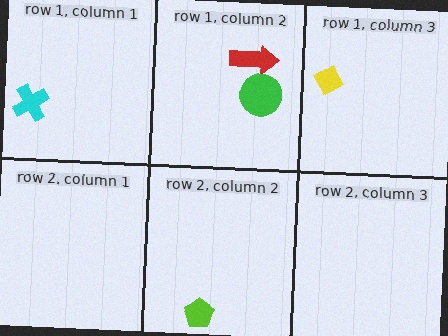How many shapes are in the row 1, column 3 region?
1.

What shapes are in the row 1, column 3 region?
The yellow diamond.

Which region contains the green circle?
The row 1, column 2 region.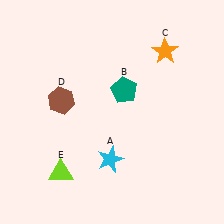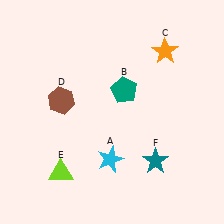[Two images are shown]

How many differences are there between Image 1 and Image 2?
There is 1 difference between the two images.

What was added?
A teal star (F) was added in Image 2.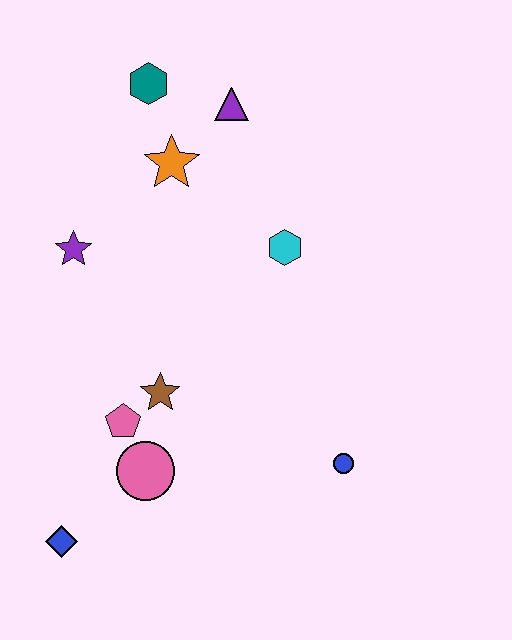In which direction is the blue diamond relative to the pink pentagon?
The blue diamond is below the pink pentagon.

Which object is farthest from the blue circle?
The teal hexagon is farthest from the blue circle.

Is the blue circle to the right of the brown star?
Yes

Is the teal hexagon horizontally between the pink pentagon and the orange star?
Yes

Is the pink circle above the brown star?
No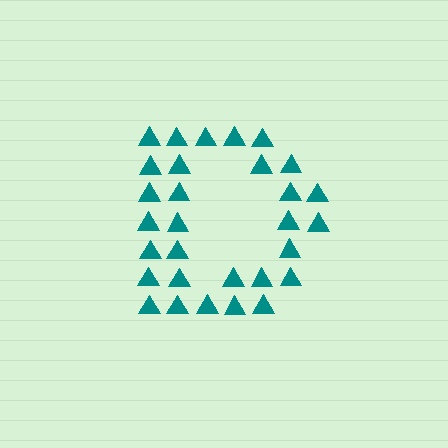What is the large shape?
The large shape is the letter D.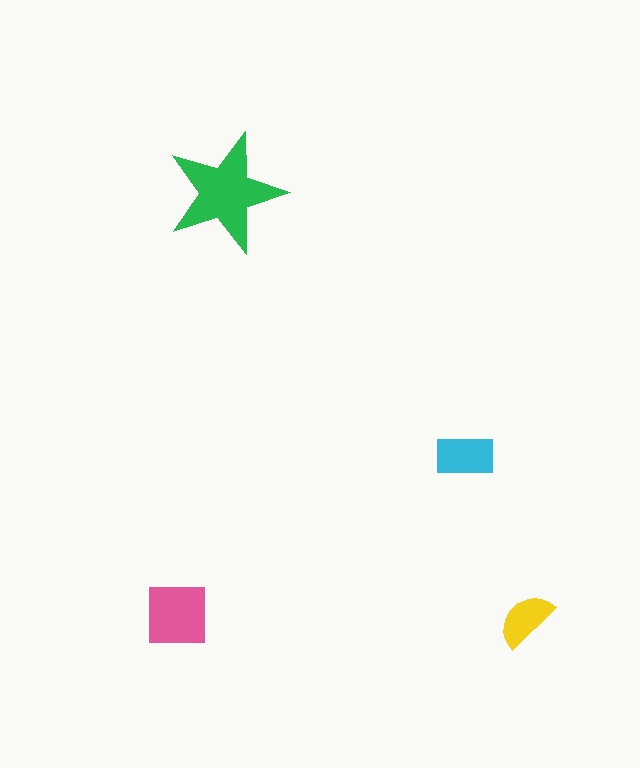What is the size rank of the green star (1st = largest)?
1st.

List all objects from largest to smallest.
The green star, the pink square, the cyan rectangle, the yellow semicircle.